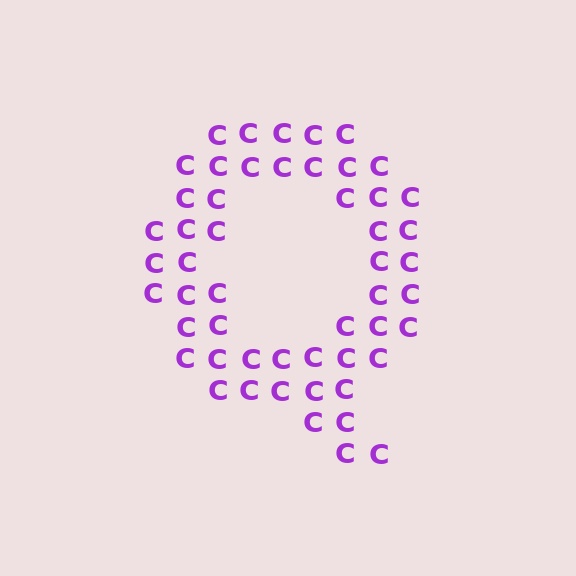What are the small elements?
The small elements are letter C's.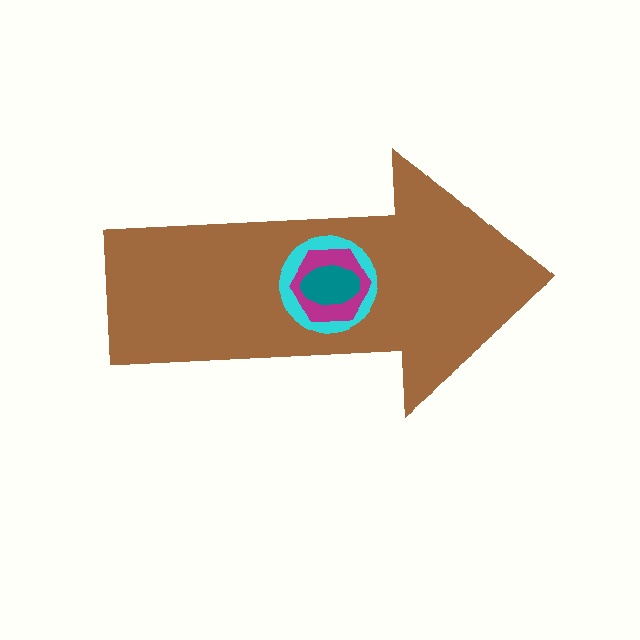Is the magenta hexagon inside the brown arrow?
Yes.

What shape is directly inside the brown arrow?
The cyan circle.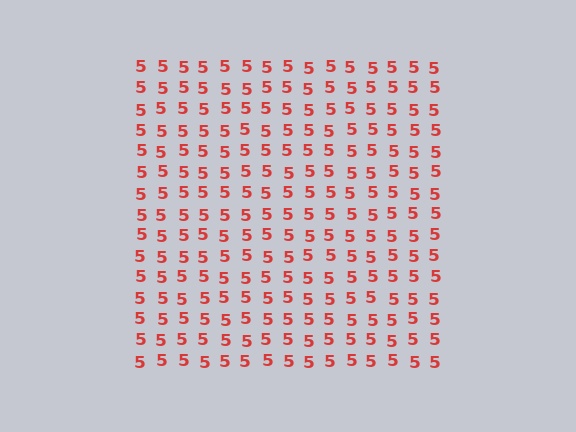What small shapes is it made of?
It is made of small digit 5's.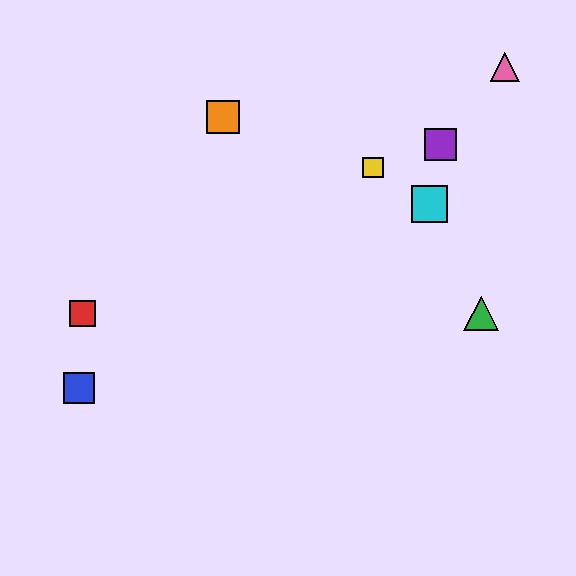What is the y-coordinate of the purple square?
The purple square is at y≈145.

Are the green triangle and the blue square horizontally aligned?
No, the green triangle is at y≈314 and the blue square is at y≈388.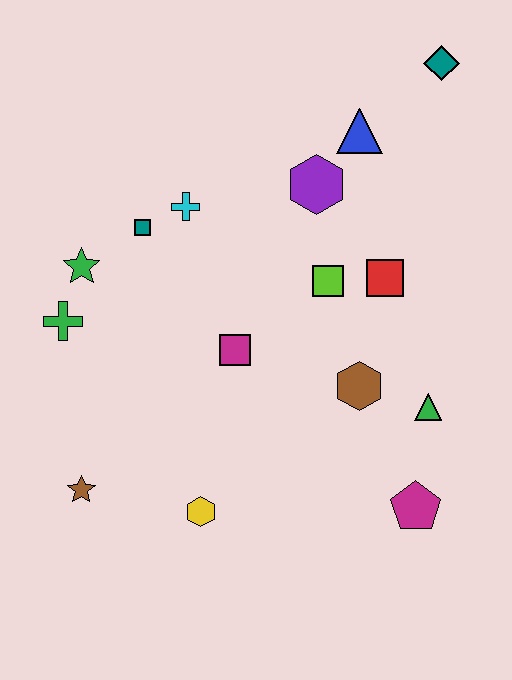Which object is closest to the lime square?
The red square is closest to the lime square.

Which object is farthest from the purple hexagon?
The brown star is farthest from the purple hexagon.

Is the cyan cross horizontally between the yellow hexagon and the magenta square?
No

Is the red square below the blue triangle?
Yes